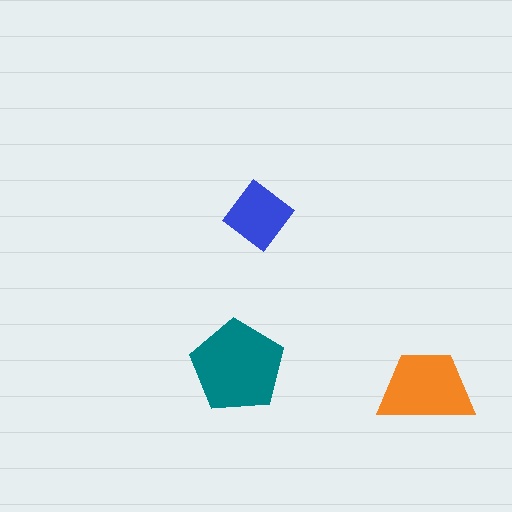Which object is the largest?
The teal pentagon.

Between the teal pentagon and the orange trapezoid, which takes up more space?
The teal pentagon.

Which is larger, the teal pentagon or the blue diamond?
The teal pentagon.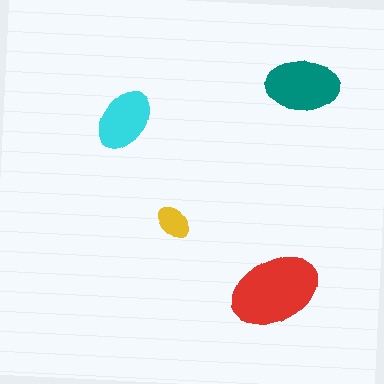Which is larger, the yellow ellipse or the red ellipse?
The red one.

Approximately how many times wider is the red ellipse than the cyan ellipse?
About 1.5 times wider.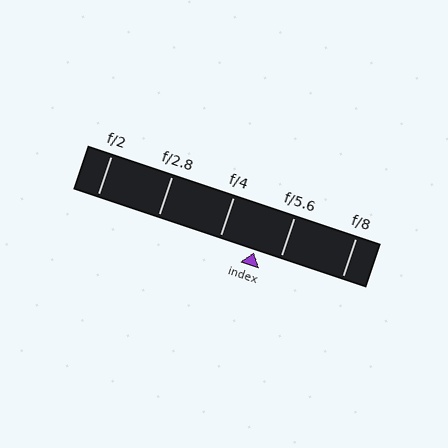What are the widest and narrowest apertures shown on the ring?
The widest aperture shown is f/2 and the narrowest is f/8.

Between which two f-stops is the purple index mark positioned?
The index mark is between f/4 and f/5.6.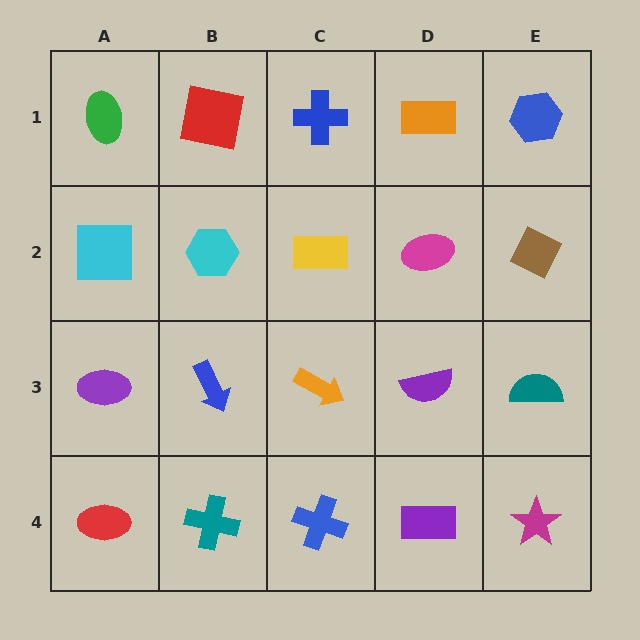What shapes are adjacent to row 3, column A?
A cyan square (row 2, column A), a red ellipse (row 4, column A), a blue arrow (row 3, column B).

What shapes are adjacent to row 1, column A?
A cyan square (row 2, column A), a red square (row 1, column B).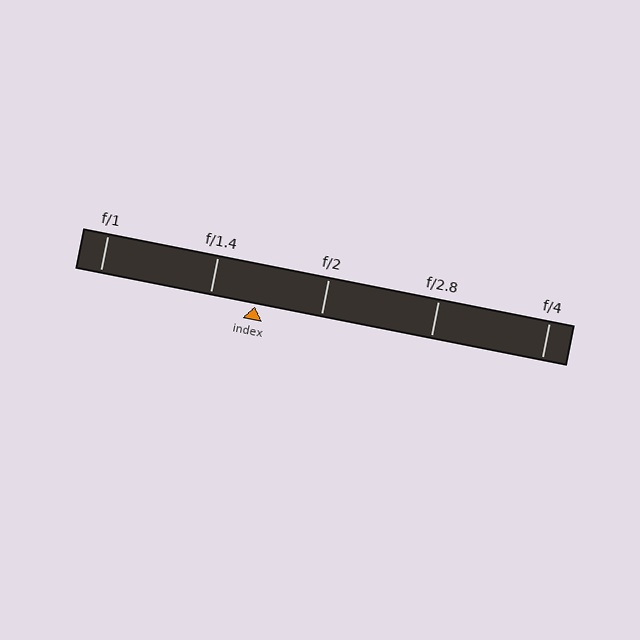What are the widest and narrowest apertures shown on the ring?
The widest aperture shown is f/1 and the narrowest is f/4.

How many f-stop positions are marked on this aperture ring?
There are 5 f-stop positions marked.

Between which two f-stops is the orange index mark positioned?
The index mark is between f/1.4 and f/2.